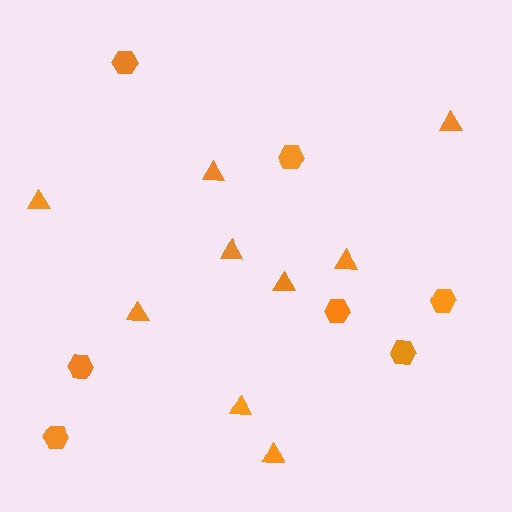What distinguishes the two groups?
There are 2 groups: one group of hexagons (7) and one group of triangles (9).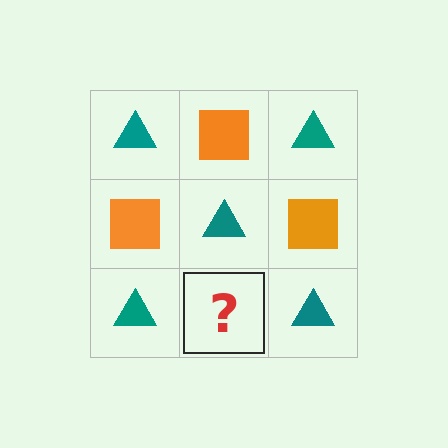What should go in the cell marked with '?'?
The missing cell should contain an orange square.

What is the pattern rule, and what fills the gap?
The rule is that it alternates teal triangle and orange square in a checkerboard pattern. The gap should be filled with an orange square.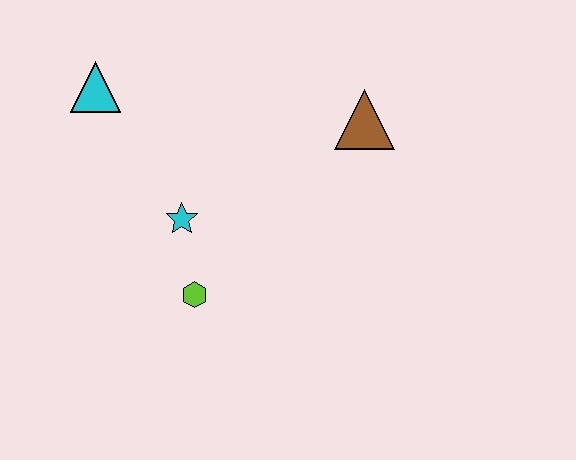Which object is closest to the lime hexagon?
The cyan star is closest to the lime hexagon.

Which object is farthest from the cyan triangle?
The brown triangle is farthest from the cyan triangle.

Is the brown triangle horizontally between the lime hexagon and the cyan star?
No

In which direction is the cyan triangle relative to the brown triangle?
The cyan triangle is to the left of the brown triangle.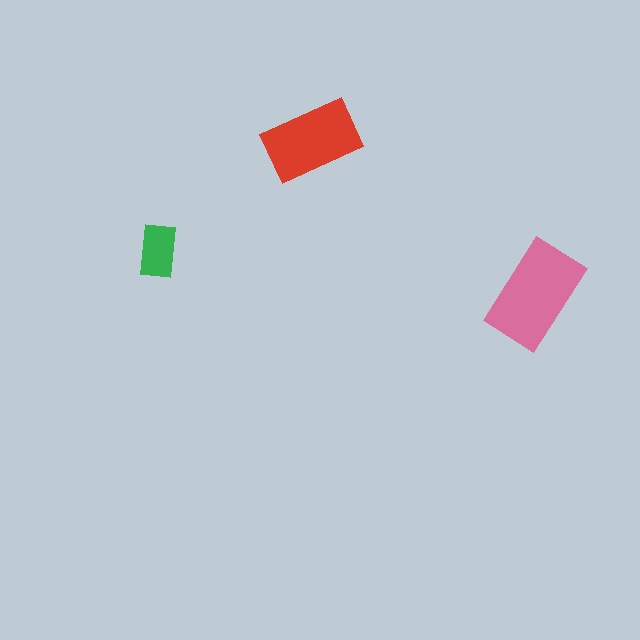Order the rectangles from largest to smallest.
the pink one, the red one, the green one.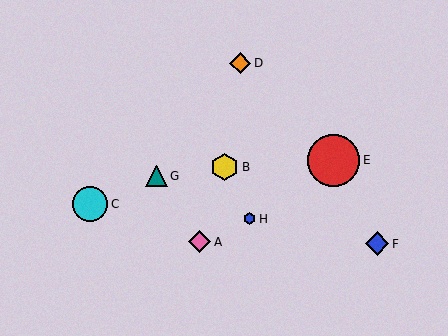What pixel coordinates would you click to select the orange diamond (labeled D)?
Click at (240, 63) to select the orange diamond D.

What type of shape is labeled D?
Shape D is an orange diamond.